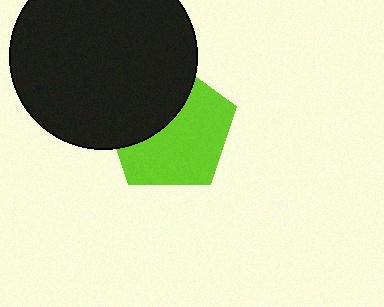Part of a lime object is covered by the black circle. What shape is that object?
It is a pentagon.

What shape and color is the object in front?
The object in front is a black circle.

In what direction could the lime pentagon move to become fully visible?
The lime pentagon could move toward the lower-right. That would shift it out from behind the black circle entirely.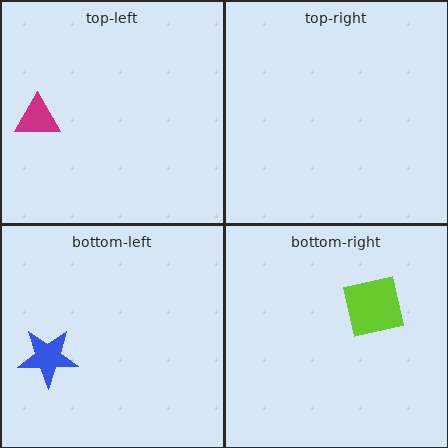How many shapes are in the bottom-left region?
1.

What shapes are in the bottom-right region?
The lime square.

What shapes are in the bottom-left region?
The blue star.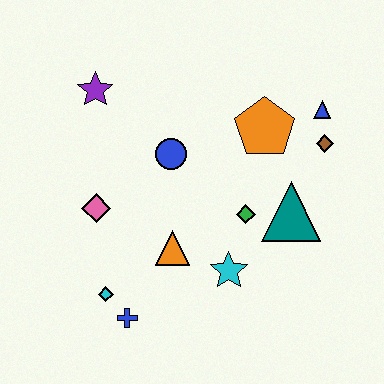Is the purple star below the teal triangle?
No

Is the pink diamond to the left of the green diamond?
Yes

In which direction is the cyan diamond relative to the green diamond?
The cyan diamond is to the left of the green diamond.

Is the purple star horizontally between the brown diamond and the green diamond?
No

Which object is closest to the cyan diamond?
The blue cross is closest to the cyan diamond.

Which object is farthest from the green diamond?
The purple star is farthest from the green diamond.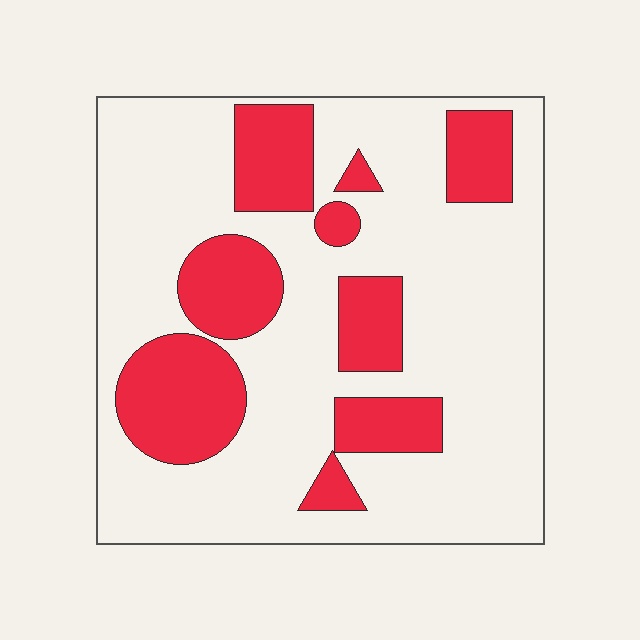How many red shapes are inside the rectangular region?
9.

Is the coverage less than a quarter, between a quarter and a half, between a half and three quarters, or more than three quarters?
Between a quarter and a half.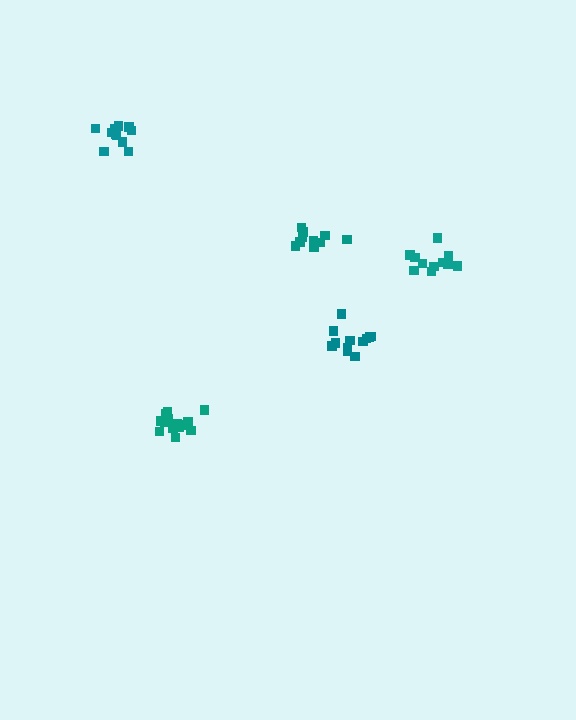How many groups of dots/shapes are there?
There are 5 groups.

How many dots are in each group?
Group 1: 11 dots, Group 2: 10 dots, Group 3: 16 dots, Group 4: 11 dots, Group 5: 12 dots (60 total).